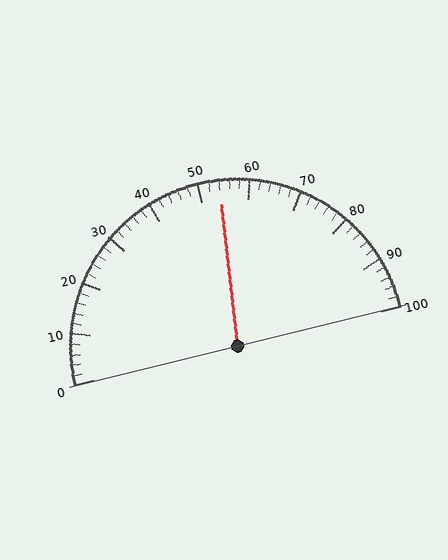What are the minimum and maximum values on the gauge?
The gauge ranges from 0 to 100.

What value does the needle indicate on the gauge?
The needle indicates approximately 54.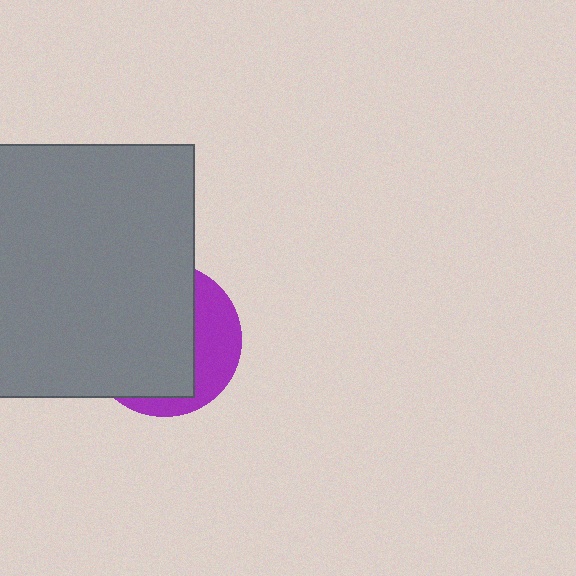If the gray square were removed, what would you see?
You would see the complete purple circle.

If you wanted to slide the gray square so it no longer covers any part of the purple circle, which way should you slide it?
Slide it left — that is the most direct way to separate the two shapes.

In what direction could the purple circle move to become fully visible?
The purple circle could move right. That would shift it out from behind the gray square entirely.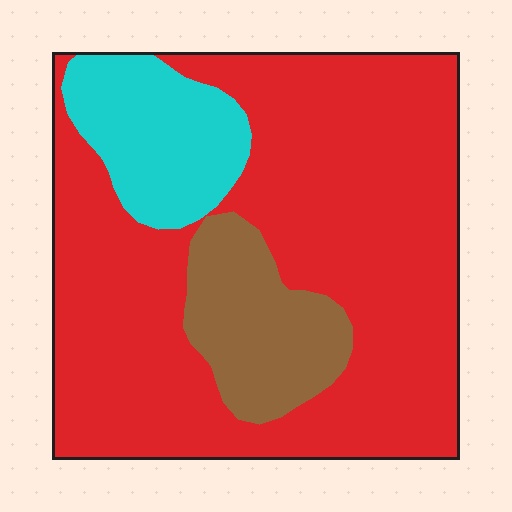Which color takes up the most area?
Red, at roughly 70%.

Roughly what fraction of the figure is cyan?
Cyan takes up less than a sixth of the figure.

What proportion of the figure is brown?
Brown covers about 15% of the figure.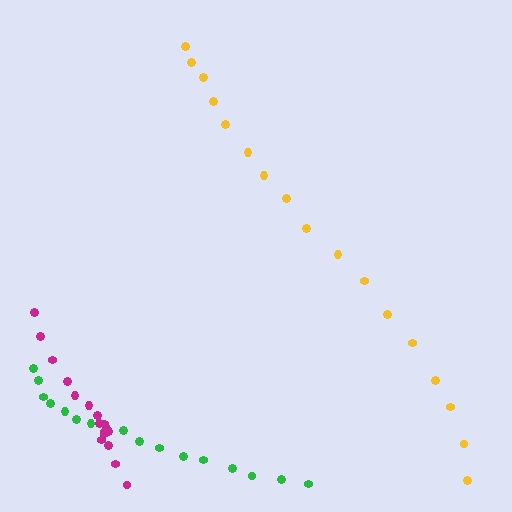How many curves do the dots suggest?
There are 3 distinct paths.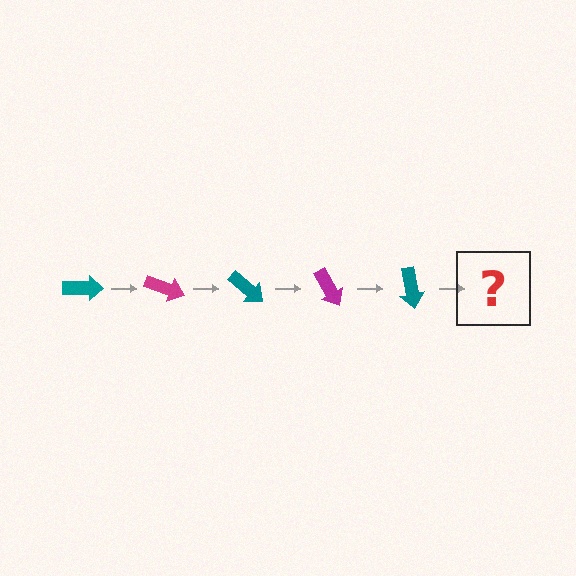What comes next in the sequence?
The next element should be a magenta arrow, rotated 100 degrees from the start.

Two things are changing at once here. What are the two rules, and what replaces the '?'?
The two rules are that it rotates 20 degrees each step and the color cycles through teal and magenta. The '?' should be a magenta arrow, rotated 100 degrees from the start.